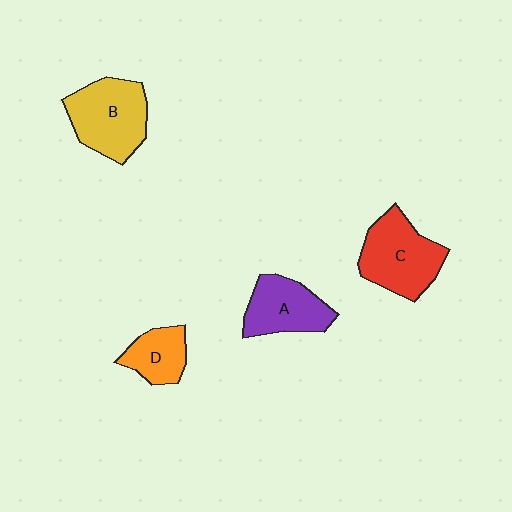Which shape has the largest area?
Shape B (yellow).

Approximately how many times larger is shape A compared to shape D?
Approximately 1.4 times.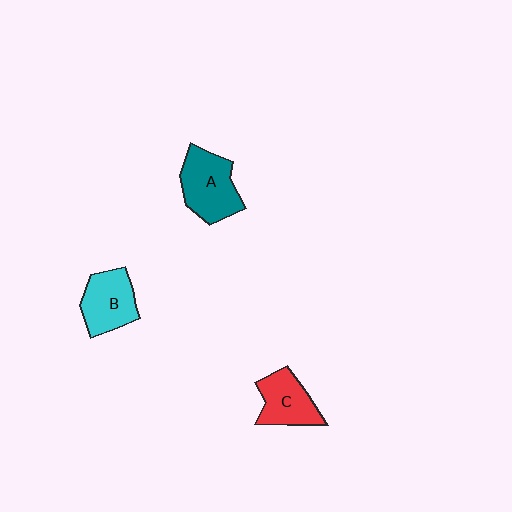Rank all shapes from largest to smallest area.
From largest to smallest: A (teal), B (cyan), C (red).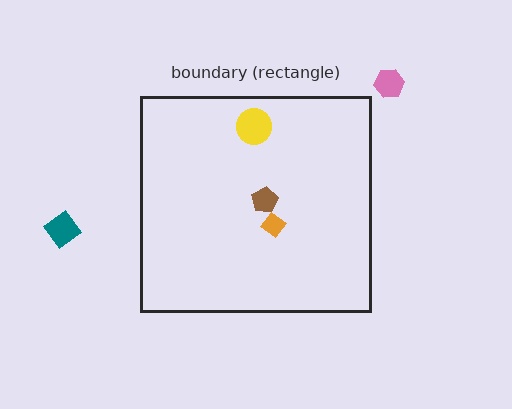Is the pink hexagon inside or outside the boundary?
Outside.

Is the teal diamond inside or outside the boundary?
Outside.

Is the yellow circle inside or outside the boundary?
Inside.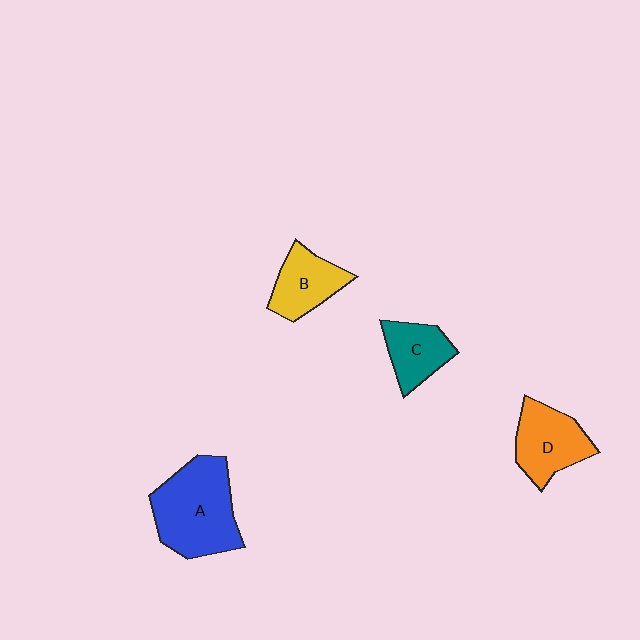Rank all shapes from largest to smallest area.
From largest to smallest: A (blue), D (orange), B (yellow), C (teal).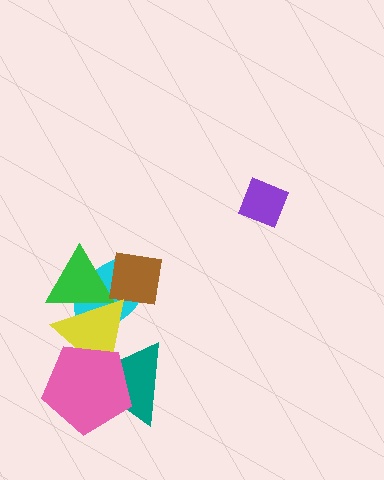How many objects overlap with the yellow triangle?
5 objects overlap with the yellow triangle.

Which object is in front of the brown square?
The yellow triangle is in front of the brown square.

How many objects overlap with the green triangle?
3 objects overlap with the green triangle.